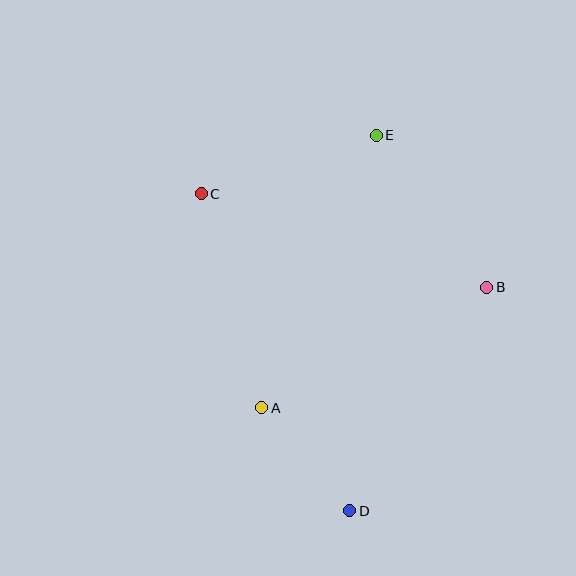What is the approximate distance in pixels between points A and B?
The distance between A and B is approximately 255 pixels.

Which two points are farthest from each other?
Points D and E are farthest from each other.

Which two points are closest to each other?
Points A and D are closest to each other.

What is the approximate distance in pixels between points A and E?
The distance between A and E is approximately 296 pixels.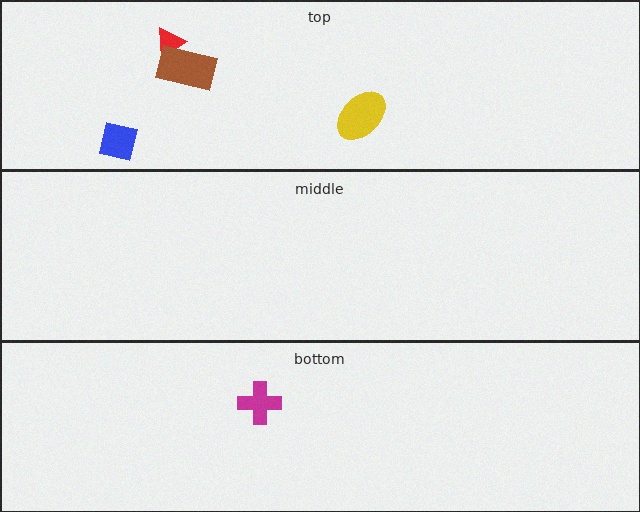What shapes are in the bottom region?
The magenta cross.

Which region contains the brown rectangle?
The top region.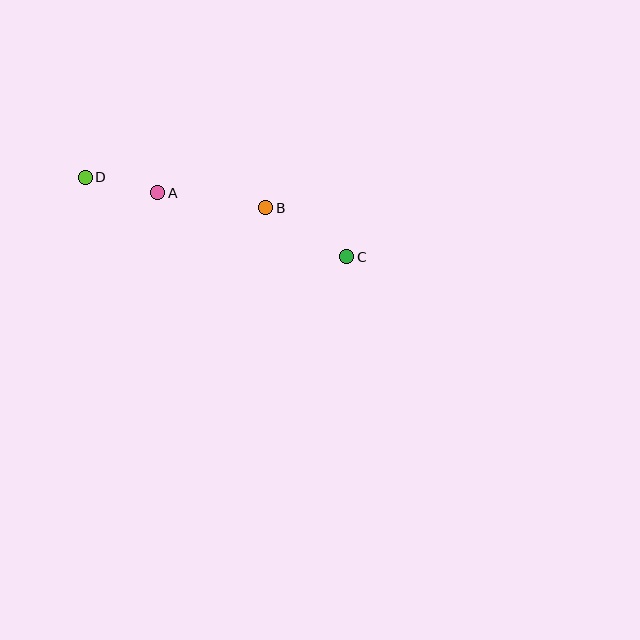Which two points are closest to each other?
Points A and D are closest to each other.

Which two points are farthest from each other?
Points C and D are farthest from each other.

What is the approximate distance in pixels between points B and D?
The distance between B and D is approximately 183 pixels.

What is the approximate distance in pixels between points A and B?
The distance between A and B is approximately 109 pixels.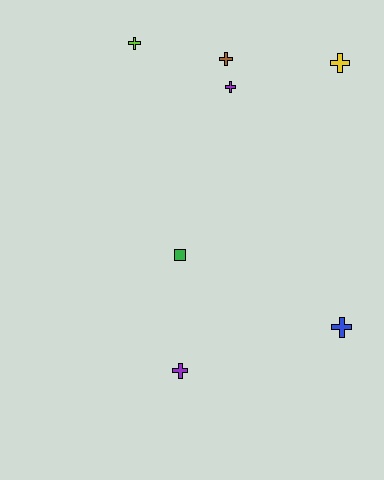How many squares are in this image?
There is 1 square.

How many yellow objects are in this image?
There is 1 yellow object.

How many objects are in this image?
There are 7 objects.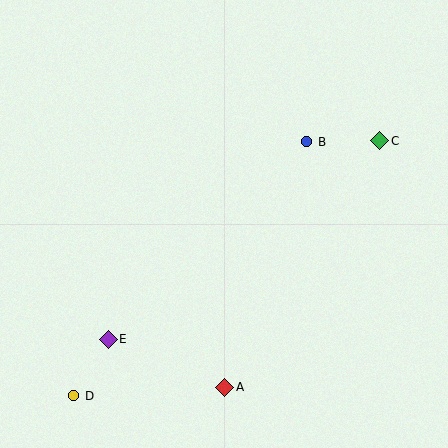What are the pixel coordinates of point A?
Point A is at (225, 387).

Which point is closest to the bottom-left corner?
Point D is closest to the bottom-left corner.